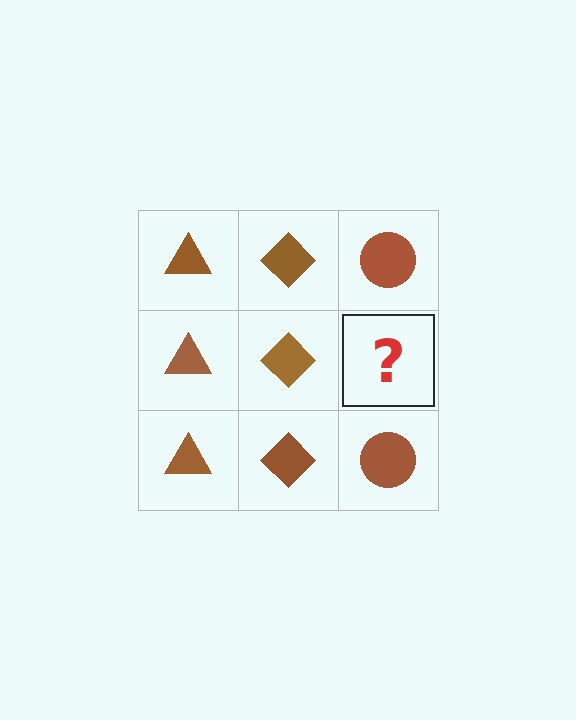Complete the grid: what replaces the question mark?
The question mark should be replaced with a brown circle.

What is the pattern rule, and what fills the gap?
The rule is that each column has a consistent shape. The gap should be filled with a brown circle.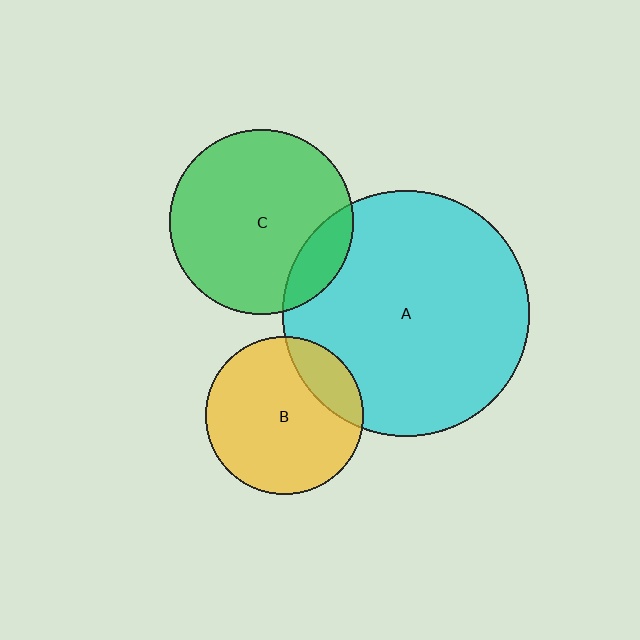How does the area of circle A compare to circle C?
Approximately 1.8 times.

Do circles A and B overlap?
Yes.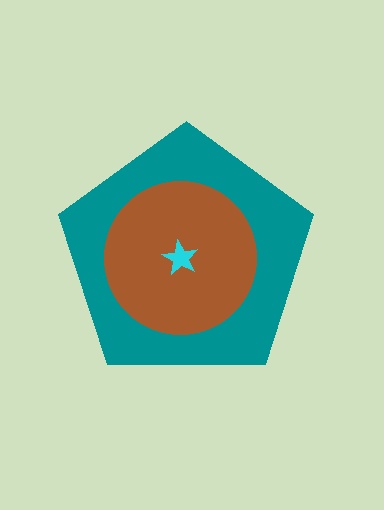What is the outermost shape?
The teal pentagon.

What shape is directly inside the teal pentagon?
The brown circle.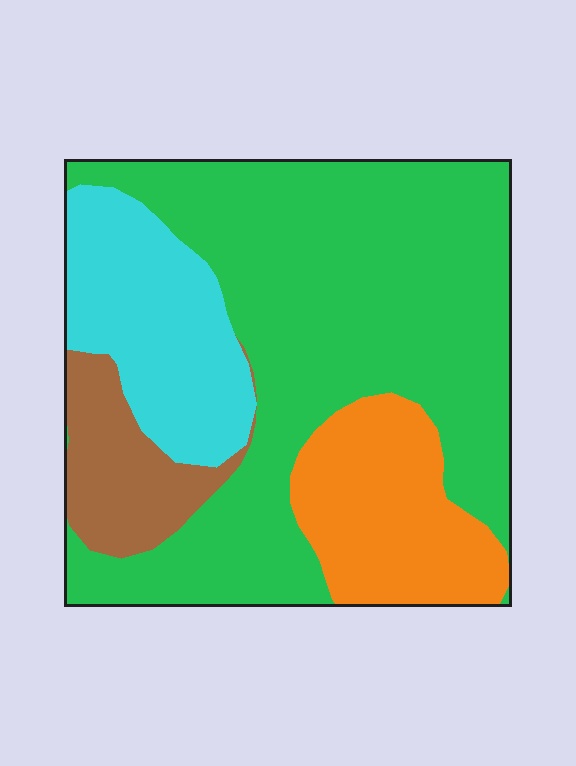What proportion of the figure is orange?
Orange takes up about one sixth (1/6) of the figure.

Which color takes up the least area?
Brown, at roughly 10%.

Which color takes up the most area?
Green, at roughly 55%.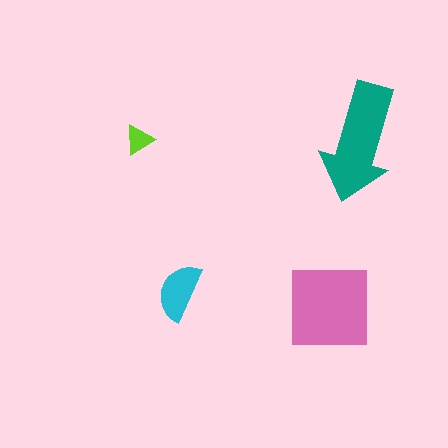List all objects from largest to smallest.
The pink square, the teal arrow, the cyan semicircle, the lime triangle.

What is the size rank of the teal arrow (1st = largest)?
2nd.